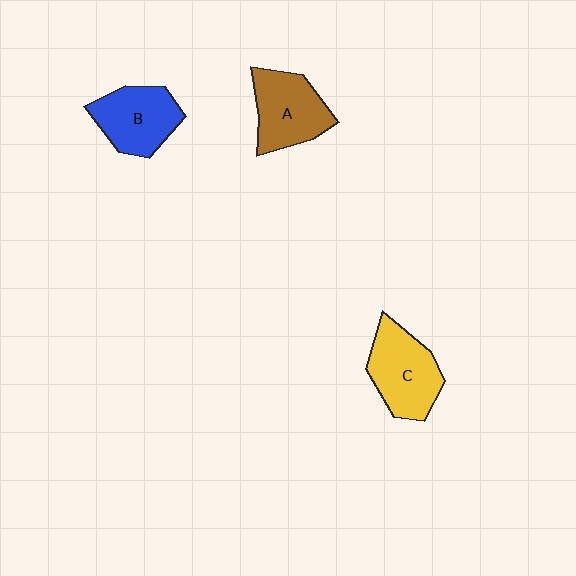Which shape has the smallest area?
Shape B (blue).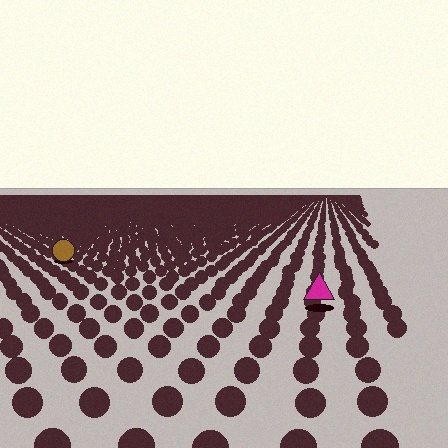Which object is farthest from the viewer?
The brown circle is farthest from the viewer. It appears smaller and the ground texture around it is denser.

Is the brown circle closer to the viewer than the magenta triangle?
No. The magenta triangle is closer — you can tell from the texture gradient: the ground texture is coarser near it.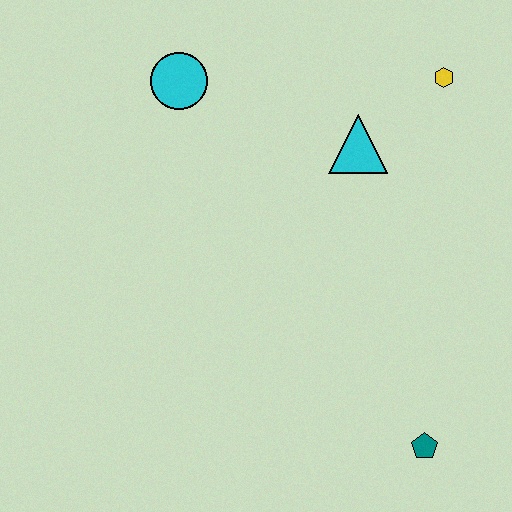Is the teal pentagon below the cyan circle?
Yes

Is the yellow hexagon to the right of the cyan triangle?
Yes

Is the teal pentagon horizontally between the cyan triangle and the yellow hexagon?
Yes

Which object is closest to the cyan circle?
The cyan triangle is closest to the cyan circle.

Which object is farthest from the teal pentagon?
The cyan circle is farthest from the teal pentagon.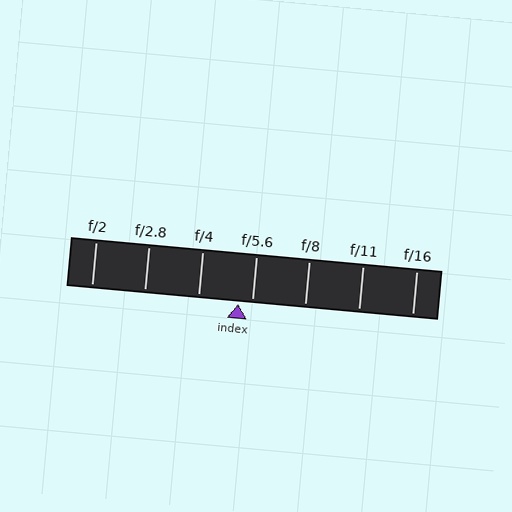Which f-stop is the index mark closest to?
The index mark is closest to f/5.6.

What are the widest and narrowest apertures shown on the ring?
The widest aperture shown is f/2 and the narrowest is f/16.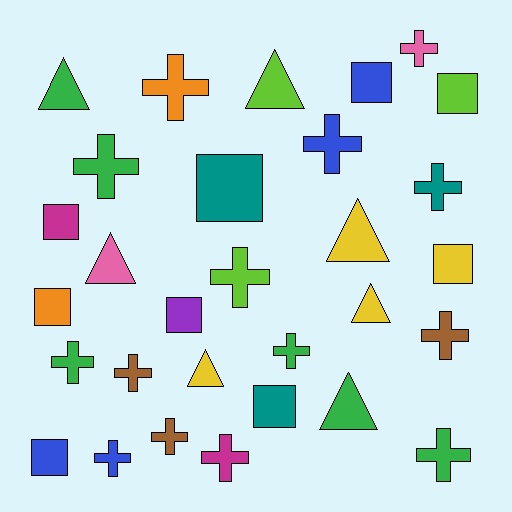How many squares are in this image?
There are 9 squares.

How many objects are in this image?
There are 30 objects.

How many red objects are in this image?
There are no red objects.